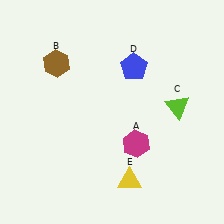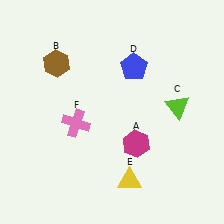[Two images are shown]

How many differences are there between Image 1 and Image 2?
There is 1 difference between the two images.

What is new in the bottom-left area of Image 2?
A pink cross (F) was added in the bottom-left area of Image 2.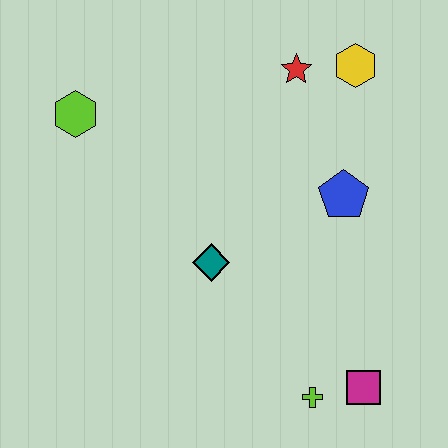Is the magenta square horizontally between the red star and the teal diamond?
No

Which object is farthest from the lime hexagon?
The magenta square is farthest from the lime hexagon.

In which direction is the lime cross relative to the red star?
The lime cross is below the red star.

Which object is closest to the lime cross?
The magenta square is closest to the lime cross.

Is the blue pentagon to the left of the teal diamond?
No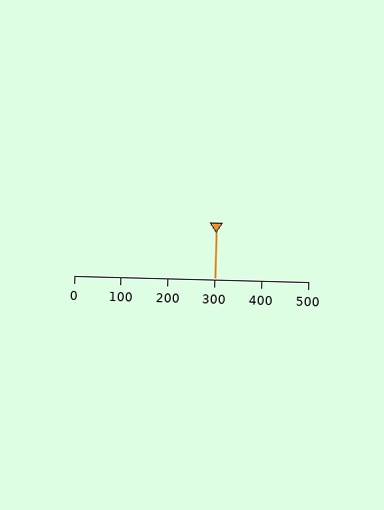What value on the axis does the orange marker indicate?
The marker indicates approximately 300.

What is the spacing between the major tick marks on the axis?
The major ticks are spaced 100 apart.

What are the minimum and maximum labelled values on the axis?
The axis runs from 0 to 500.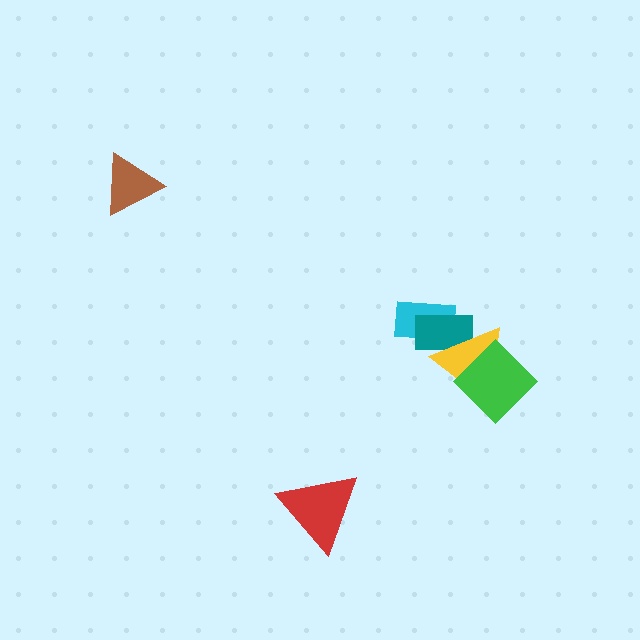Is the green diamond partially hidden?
No, no other shape covers it.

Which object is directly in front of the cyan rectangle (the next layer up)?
The teal rectangle is directly in front of the cyan rectangle.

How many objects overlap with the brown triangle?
0 objects overlap with the brown triangle.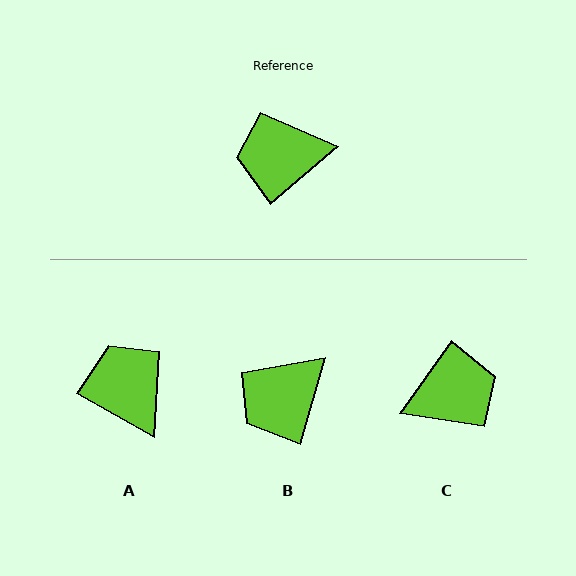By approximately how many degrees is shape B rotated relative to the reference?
Approximately 34 degrees counter-clockwise.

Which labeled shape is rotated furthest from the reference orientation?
C, about 165 degrees away.